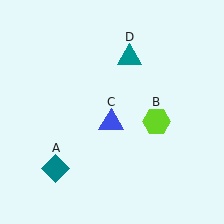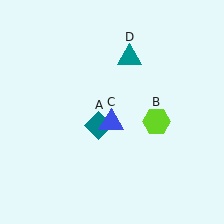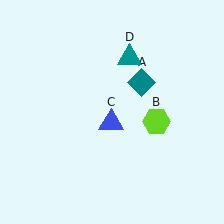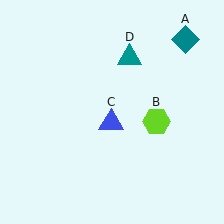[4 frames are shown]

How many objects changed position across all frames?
1 object changed position: teal diamond (object A).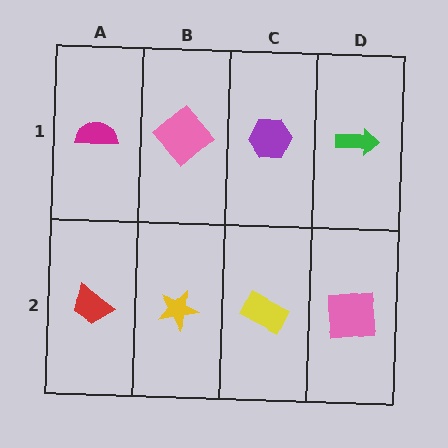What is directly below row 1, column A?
A red trapezoid.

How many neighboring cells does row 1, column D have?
2.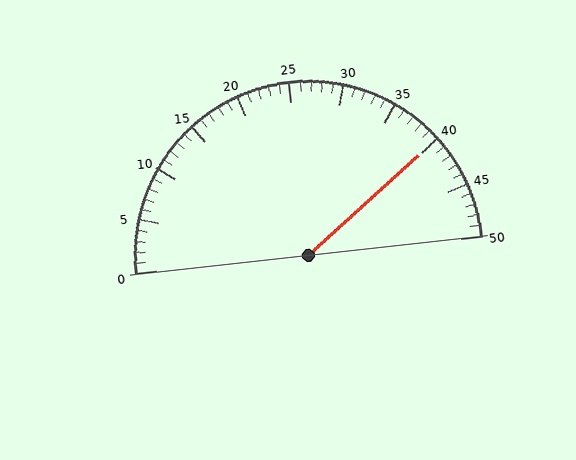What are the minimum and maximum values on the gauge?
The gauge ranges from 0 to 50.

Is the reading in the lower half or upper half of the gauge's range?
The reading is in the upper half of the range (0 to 50).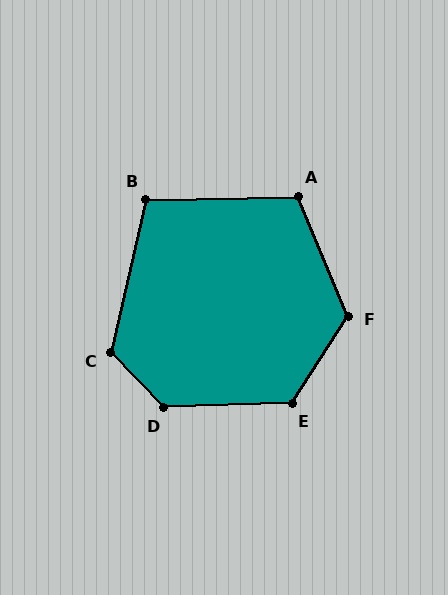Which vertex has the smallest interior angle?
B, at approximately 104 degrees.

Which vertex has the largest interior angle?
D, at approximately 131 degrees.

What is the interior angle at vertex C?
Approximately 124 degrees (obtuse).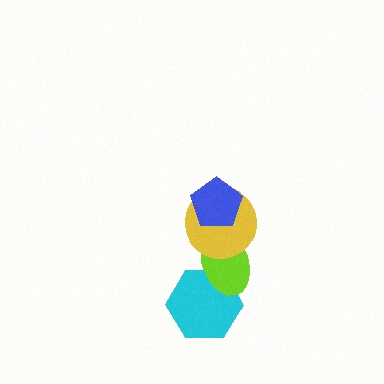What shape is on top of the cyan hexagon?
The lime ellipse is on top of the cyan hexagon.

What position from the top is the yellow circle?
The yellow circle is 2nd from the top.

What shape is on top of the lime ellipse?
The yellow circle is on top of the lime ellipse.